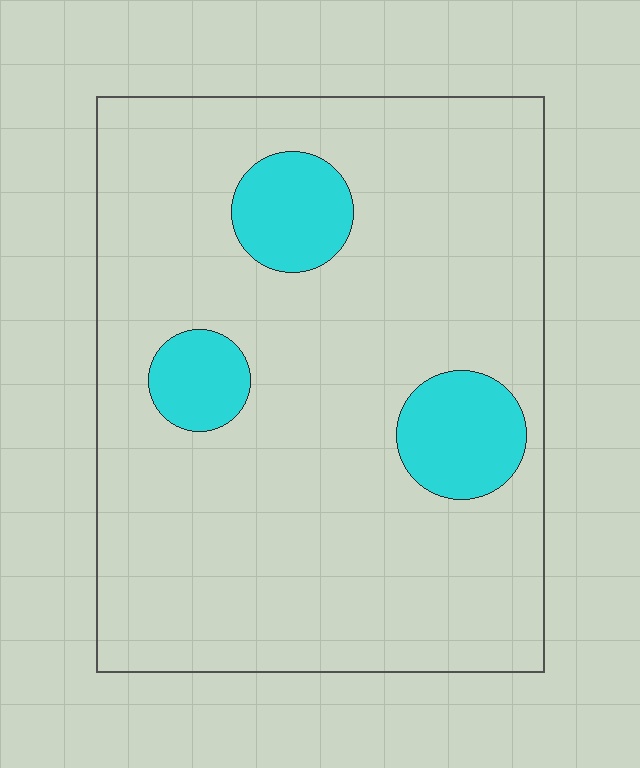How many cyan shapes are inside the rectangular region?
3.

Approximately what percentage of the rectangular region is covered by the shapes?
Approximately 15%.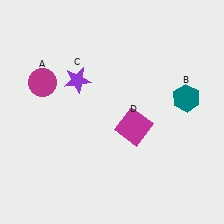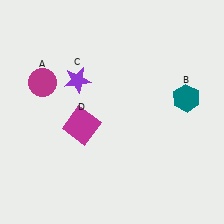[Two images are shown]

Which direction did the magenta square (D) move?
The magenta square (D) moved left.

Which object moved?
The magenta square (D) moved left.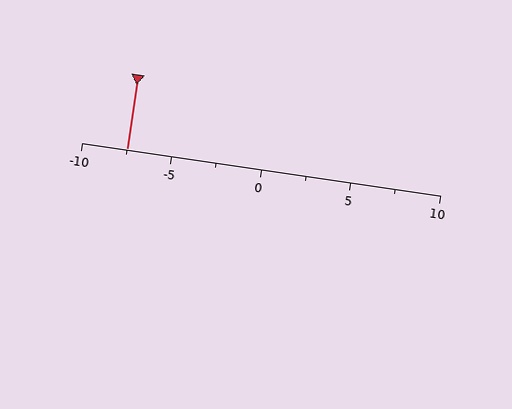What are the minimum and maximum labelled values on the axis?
The axis runs from -10 to 10.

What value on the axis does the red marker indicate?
The marker indicates approximately -7.5.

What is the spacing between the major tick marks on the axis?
The major ticks are spaced 5 apart.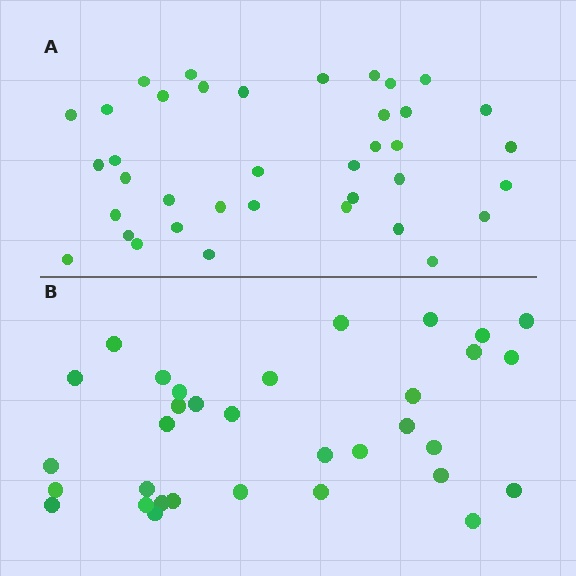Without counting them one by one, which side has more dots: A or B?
Region A (the top region) has more dots.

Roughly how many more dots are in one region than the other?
Region A has about 5 more dots than region B.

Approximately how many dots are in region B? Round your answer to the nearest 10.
About 30 dots. (The exact count is 33, which rounds to 30.)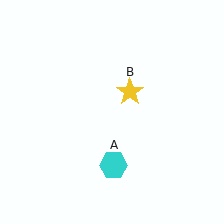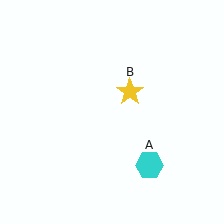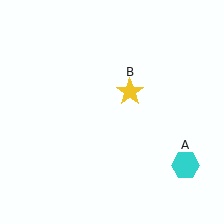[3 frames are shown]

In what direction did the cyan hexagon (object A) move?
The cyan hexagon (object A) moved right.